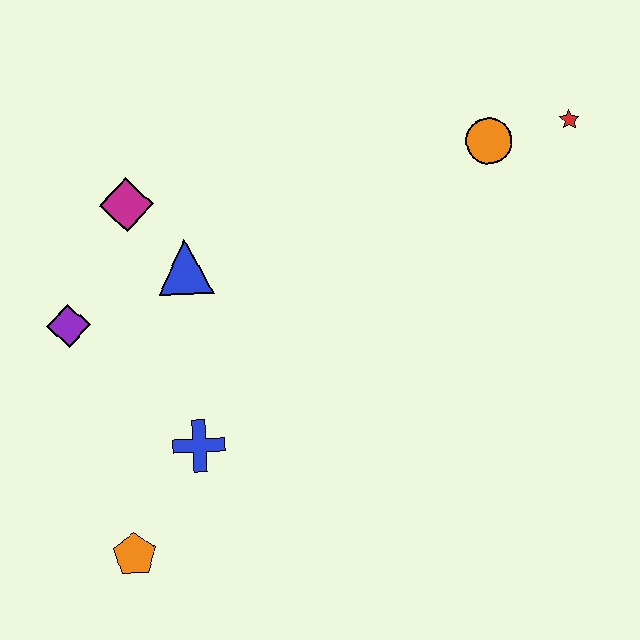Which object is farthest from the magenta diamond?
The red star is farthest from the magenta diamond.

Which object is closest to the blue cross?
The orange pentagon is closest to the blue cross.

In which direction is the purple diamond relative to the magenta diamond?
The purple diamond is below the magenta diamond.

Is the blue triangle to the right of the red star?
No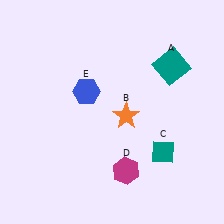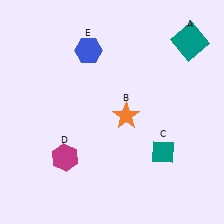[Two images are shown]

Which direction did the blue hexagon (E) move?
The blue hexagon (E) moved up.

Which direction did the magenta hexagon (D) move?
The magenta hexagon (D) moved left.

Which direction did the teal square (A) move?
The teal square (A) moved up.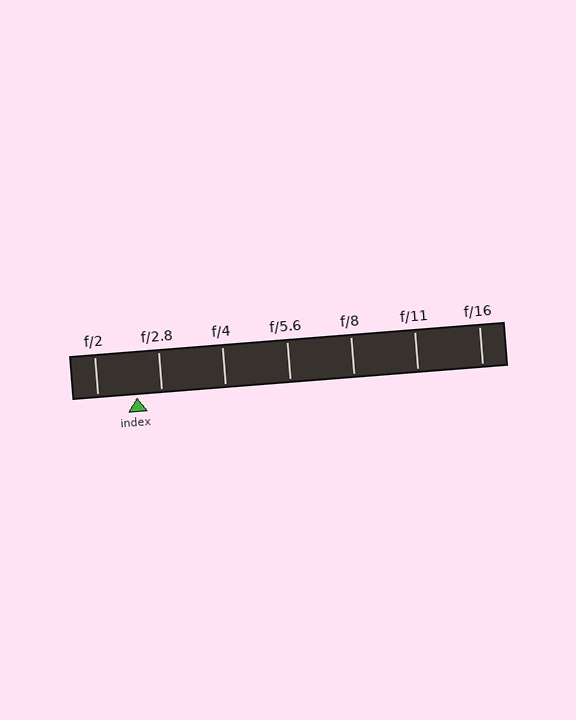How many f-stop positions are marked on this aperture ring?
There are 7 f-stop positions marked.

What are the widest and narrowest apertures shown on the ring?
The widest aperture shown is f/2 and the narrowest is f/16.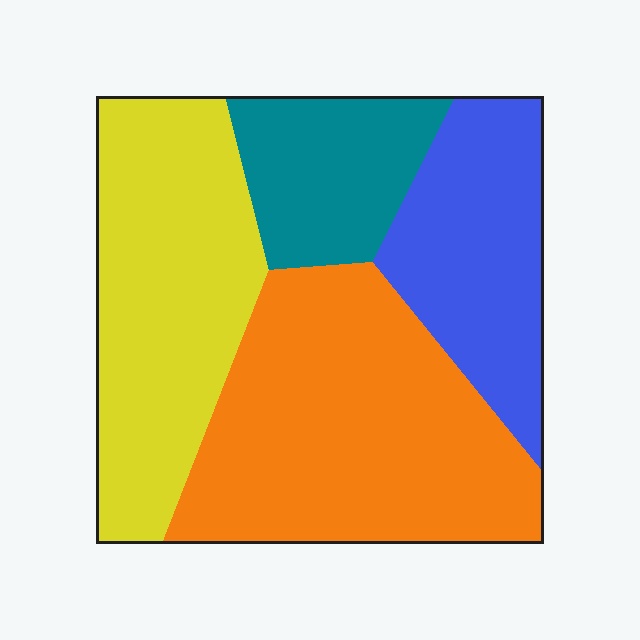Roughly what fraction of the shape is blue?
Blue takes up about one fifth (1/5) of the shape.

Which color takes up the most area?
Orange, at roughly 35%.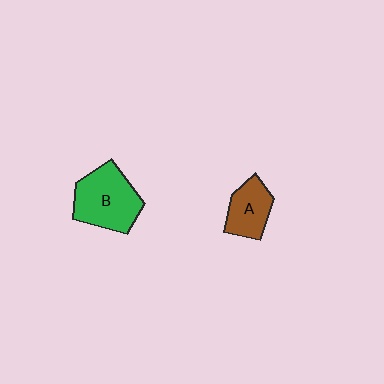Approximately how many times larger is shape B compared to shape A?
Approximately 1.6 times.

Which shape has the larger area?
Shape B (green).